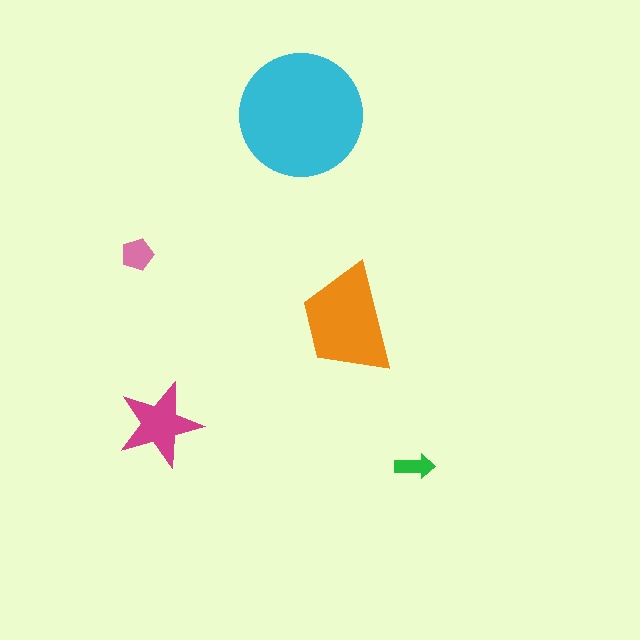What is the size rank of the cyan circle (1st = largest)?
1st.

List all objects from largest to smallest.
The cyan circle, the orange trapezoid, the magenta star, the pink pentagon, the green arrow.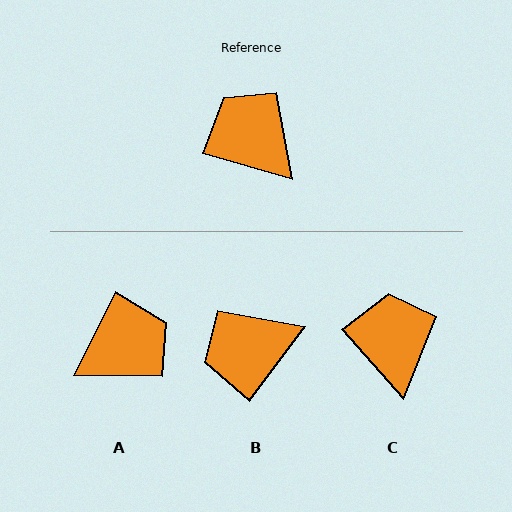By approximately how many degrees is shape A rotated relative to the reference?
Approximately 101 degrees clockwise.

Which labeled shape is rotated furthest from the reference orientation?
A, about 101 degrees away.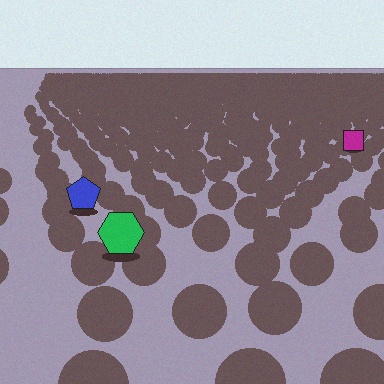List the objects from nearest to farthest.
From nearest to farthest: the green hexagon, the blue pentagon, the magenta square.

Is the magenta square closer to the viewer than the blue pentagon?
No. The blue pentagon is closer — you can tell from the texture gradient: the ground texture is coarser near it.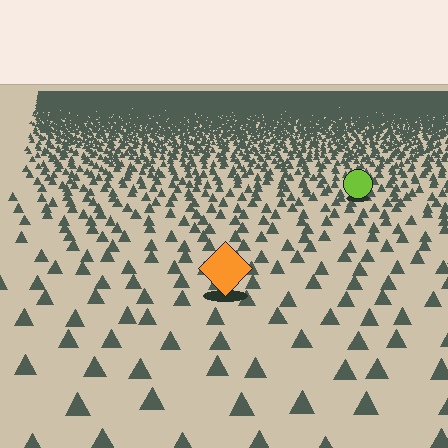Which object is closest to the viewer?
The orange diamond is closest. The texture marks near it are larger and more spread out.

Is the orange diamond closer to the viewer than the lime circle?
Yes. The orange diamond is closer — you can tell from the texture gradient: the ground texture is coarser near it.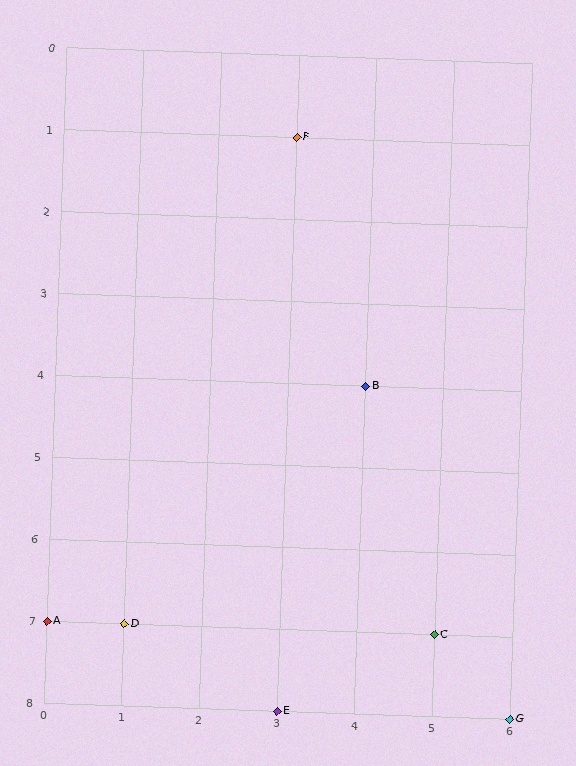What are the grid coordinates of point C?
Point C is at grid coordinates (5, 7).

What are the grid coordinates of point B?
Point B is at grid coordinates (4, 4).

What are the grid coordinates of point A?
Point A is at grid coordinates (0, 7).